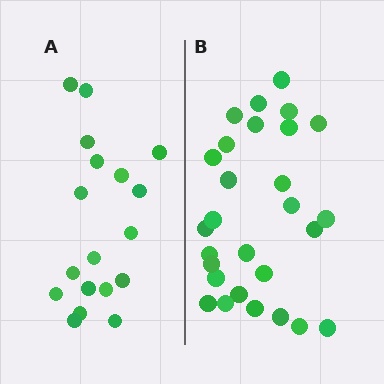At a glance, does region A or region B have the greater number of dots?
Region B (the right region) has more dots.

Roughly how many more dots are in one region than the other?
Region B has roughly 10 or so more dots than region A.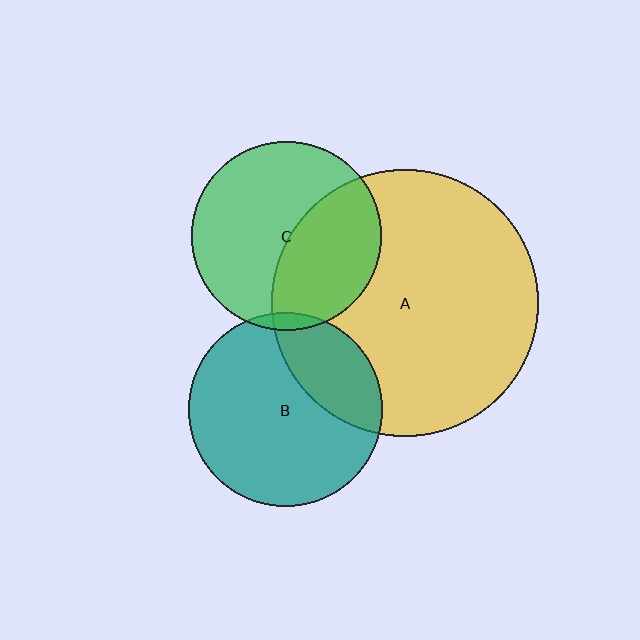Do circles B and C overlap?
Yes.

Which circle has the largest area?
Circle A (yellow).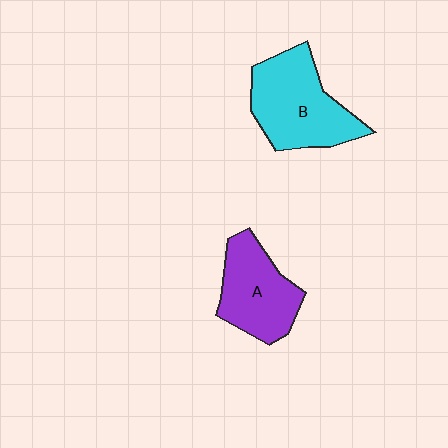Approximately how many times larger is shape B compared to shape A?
Approximately 1.3 times.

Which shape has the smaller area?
Shape A (purple).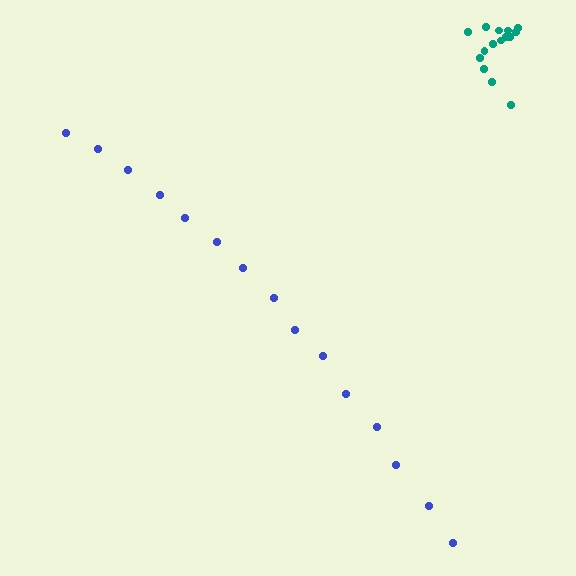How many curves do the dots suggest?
There are 2 distinct paths.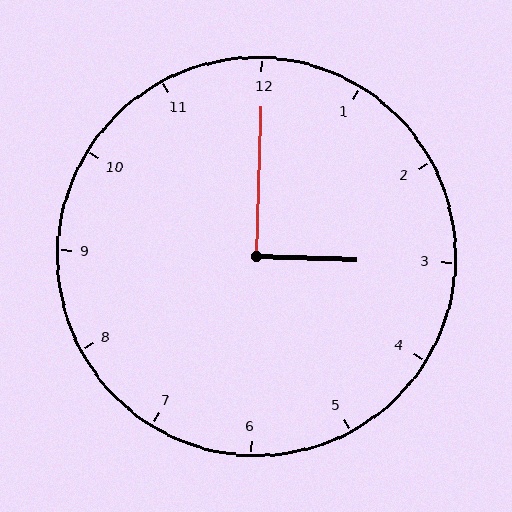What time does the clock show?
3:00.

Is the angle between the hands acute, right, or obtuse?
It is right.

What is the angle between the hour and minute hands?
Approximately 90 degrees.